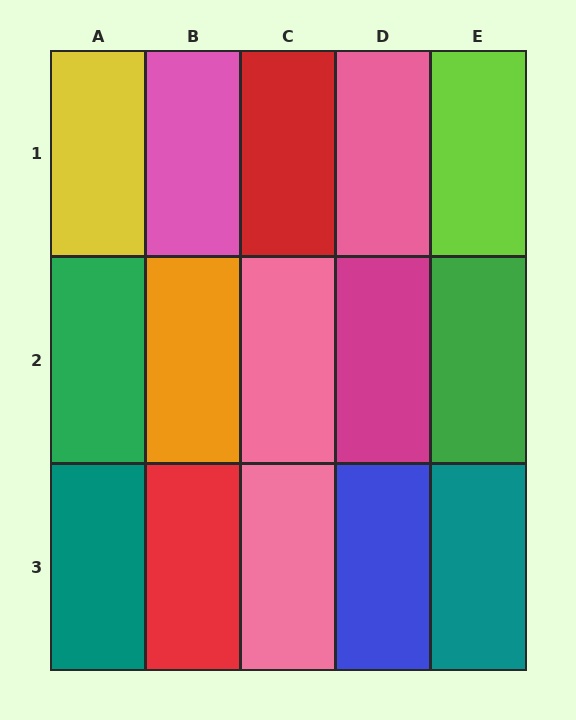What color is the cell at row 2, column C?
Pink.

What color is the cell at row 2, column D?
Magenta.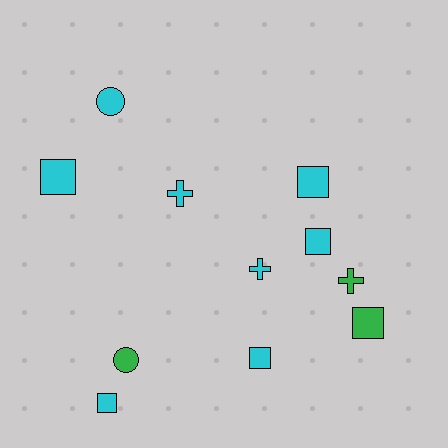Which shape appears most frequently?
Square, with 6 objects.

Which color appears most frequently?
Cyan, with 8 objects.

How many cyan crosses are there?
There are 2 cyan crosses.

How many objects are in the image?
There are 11 objects.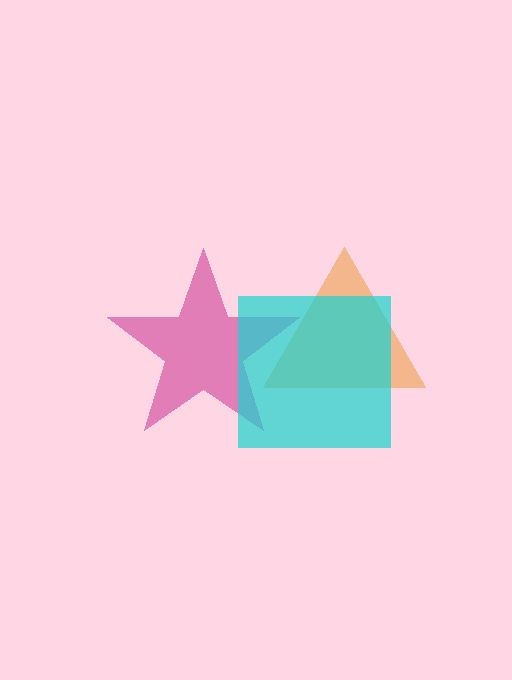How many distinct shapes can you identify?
There are 3 distinct shapes: an orange triangle, a magenta star, a cyan square.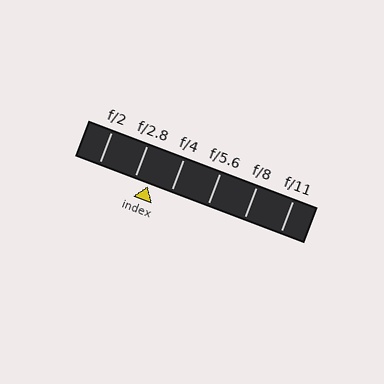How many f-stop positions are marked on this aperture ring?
There are 6 f-stop positions marked.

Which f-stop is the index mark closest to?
The index mark is closest to f/2.8.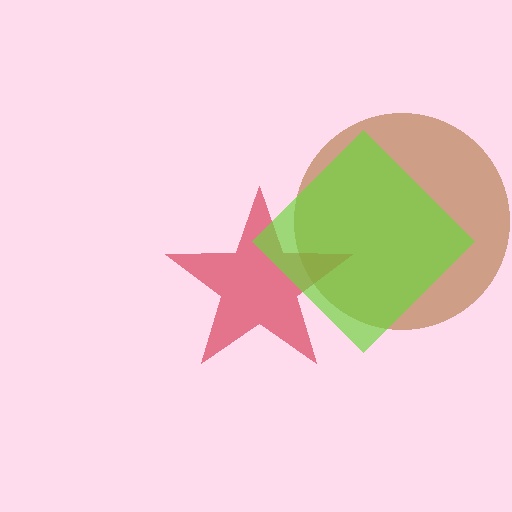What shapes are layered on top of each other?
The layered shapes are: a brown circle, a red star, a lime diamond.